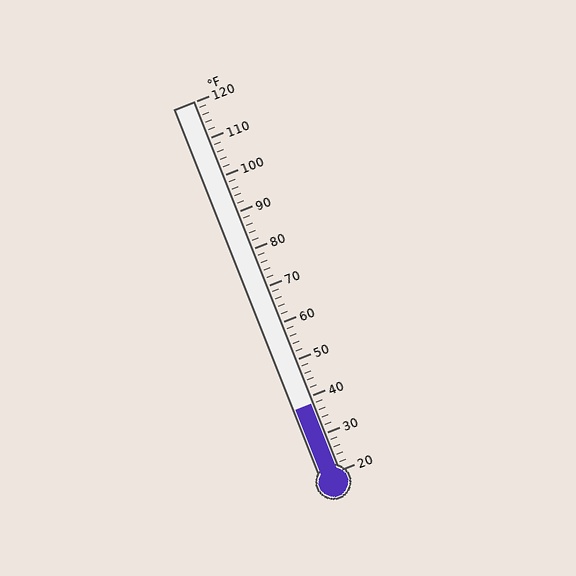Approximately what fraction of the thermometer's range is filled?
The thermometer is filled to approximately 20% of its range.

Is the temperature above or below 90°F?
The temperature is below 90°F.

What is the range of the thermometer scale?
The thermometer scale ranges from 20°F to 120°F.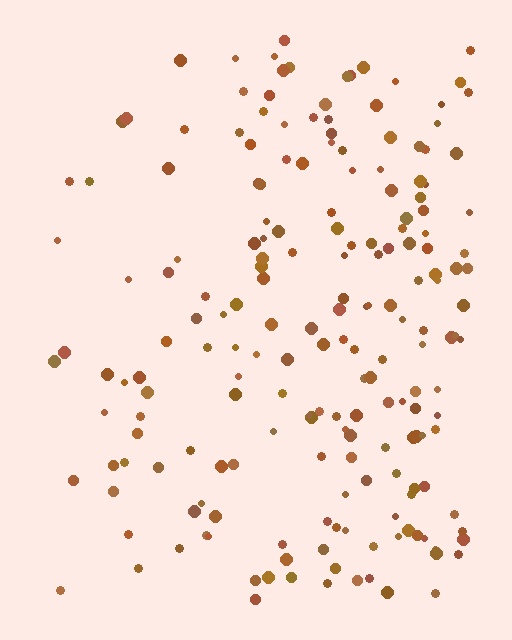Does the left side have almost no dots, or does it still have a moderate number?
Still a moderate number, just noticeably fewer than the right.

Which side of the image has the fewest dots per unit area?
The left.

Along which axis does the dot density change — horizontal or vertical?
Horizontal.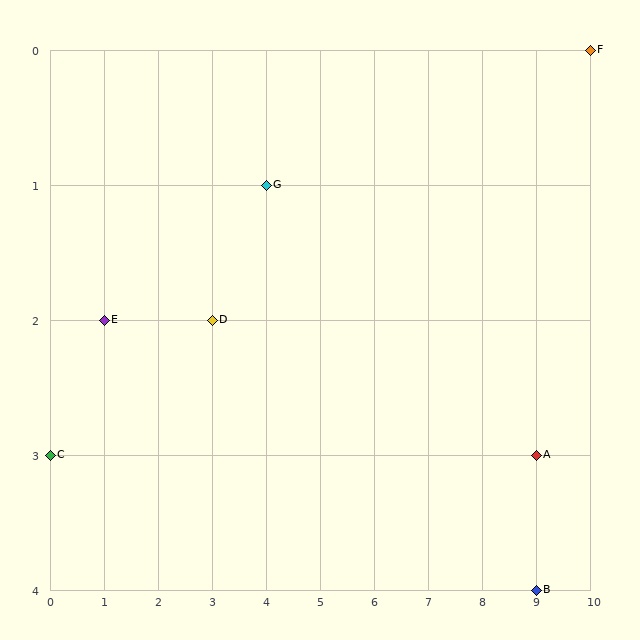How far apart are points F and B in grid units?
Points F and B are 1 column and 4 rows apart (about 4.1 grid units diagonally).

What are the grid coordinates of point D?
Point D is at grid coordinates (3, 2).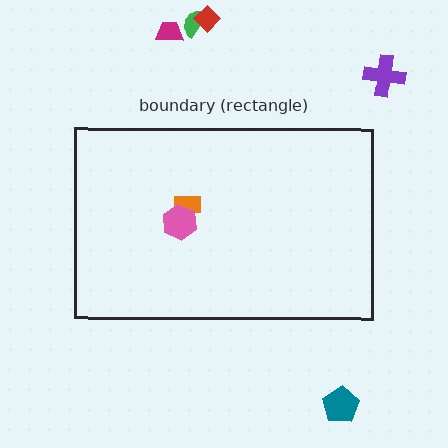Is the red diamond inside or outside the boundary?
Outside.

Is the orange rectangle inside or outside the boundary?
Inside.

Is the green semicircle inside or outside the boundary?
Outside.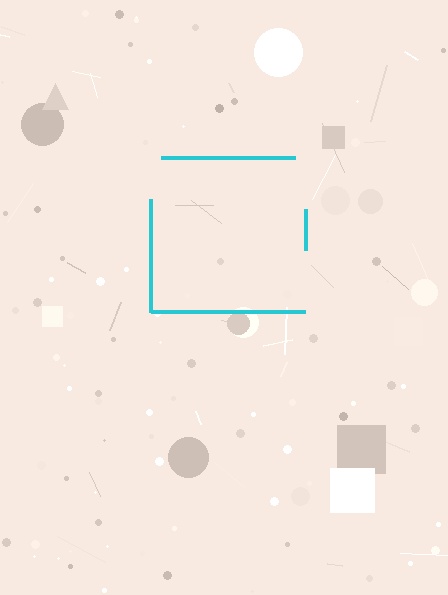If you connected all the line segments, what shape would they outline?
They would outline a square.